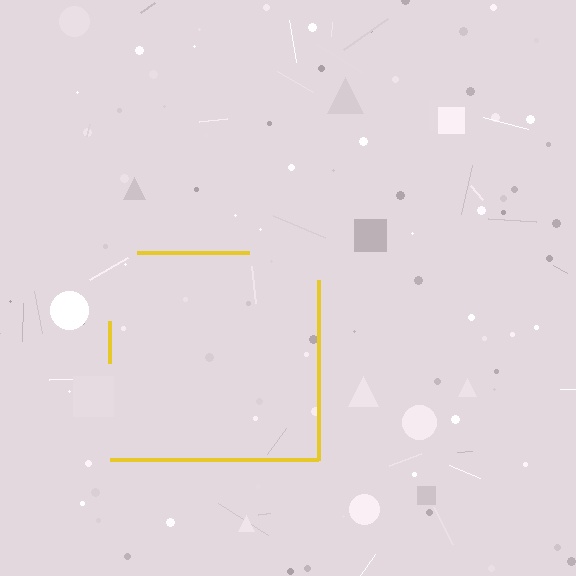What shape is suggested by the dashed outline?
The dashed outline suggests a square.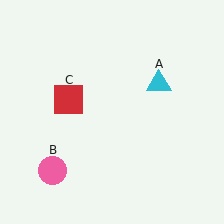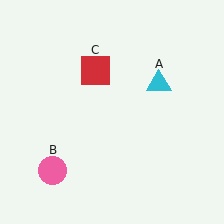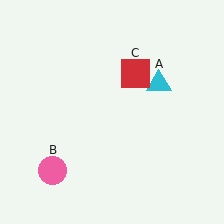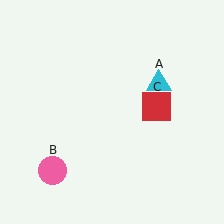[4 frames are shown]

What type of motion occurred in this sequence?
The red square (object C) rotated clockwise around the center of the scene.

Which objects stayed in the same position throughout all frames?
Cyan triangle (object A) and pink circle (object B) remained stationary.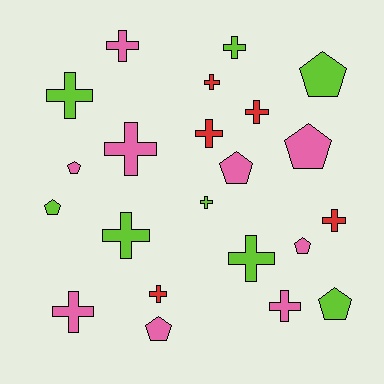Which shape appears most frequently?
Cross, with 14 objects.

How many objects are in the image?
There are 22 objects.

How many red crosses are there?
There are 5 red crosses.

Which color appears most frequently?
Pink, with 9 objects.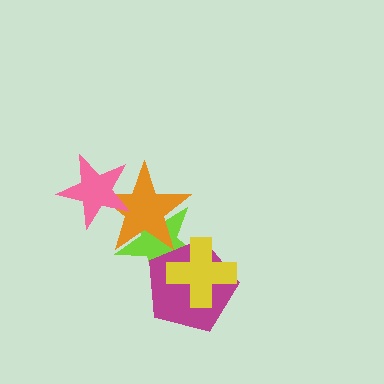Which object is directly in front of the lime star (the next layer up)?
The magenta pentagon is directly in front of the lime star.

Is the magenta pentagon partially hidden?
Yes, it is partially covered by another shape.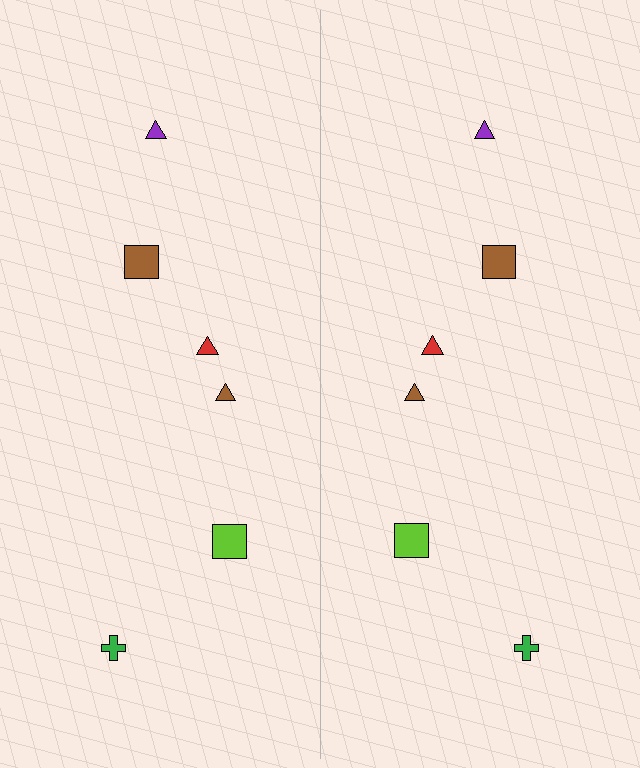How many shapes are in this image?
There are 12 shapes in this image.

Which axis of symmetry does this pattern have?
The pattern has a vertical axis of symmetry running through the center of the image.